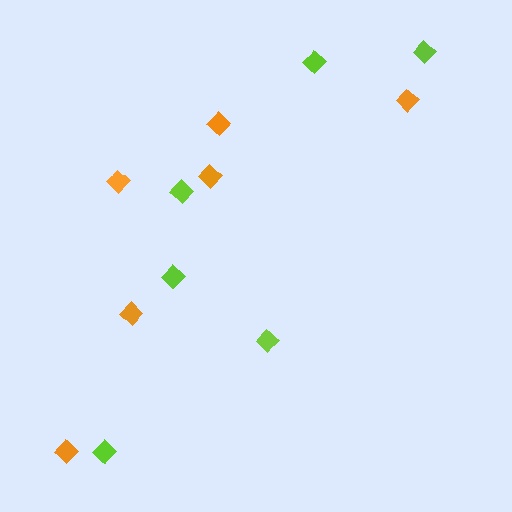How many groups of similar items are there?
There are 2 groups: one group of lime diamonds (6) and one group of orange diamonds (6).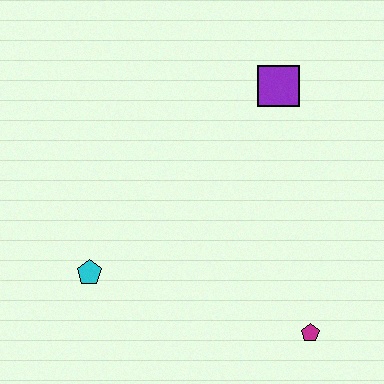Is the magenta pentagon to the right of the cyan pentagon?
Yes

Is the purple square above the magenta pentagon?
Yes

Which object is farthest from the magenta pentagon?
The purple square is farthest from the magenta pentagon.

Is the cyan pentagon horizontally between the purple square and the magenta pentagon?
No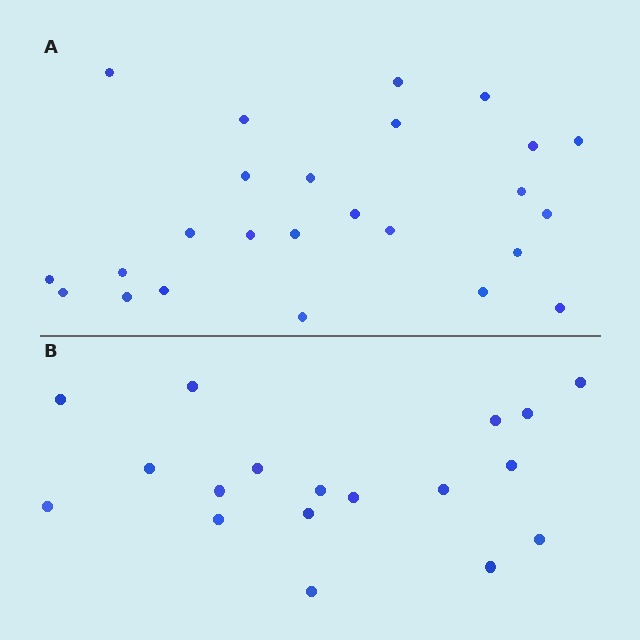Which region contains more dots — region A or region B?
Region A (the top region) has more dots.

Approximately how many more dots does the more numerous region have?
Region A has roughly 8 or so more dots than region B.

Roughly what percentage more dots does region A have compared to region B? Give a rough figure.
About 40% more.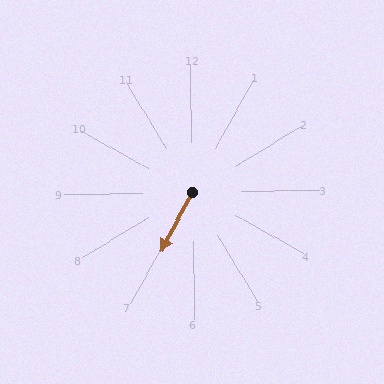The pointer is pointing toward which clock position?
Roughly 7 o'clock.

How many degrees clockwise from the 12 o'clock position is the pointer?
Approximately 209 degrees.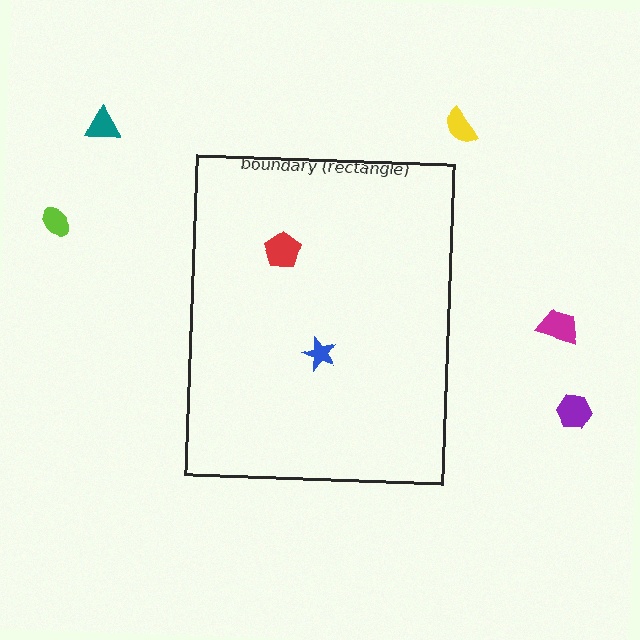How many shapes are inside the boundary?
2 inside, 5 outside.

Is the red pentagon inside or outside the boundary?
Inside.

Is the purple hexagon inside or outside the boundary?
Outside.